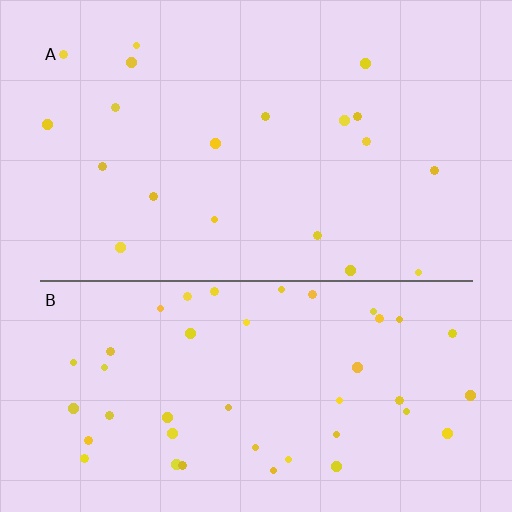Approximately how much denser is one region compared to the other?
Approximately 2.3× — region B over region A.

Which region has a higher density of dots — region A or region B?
B (the bottom).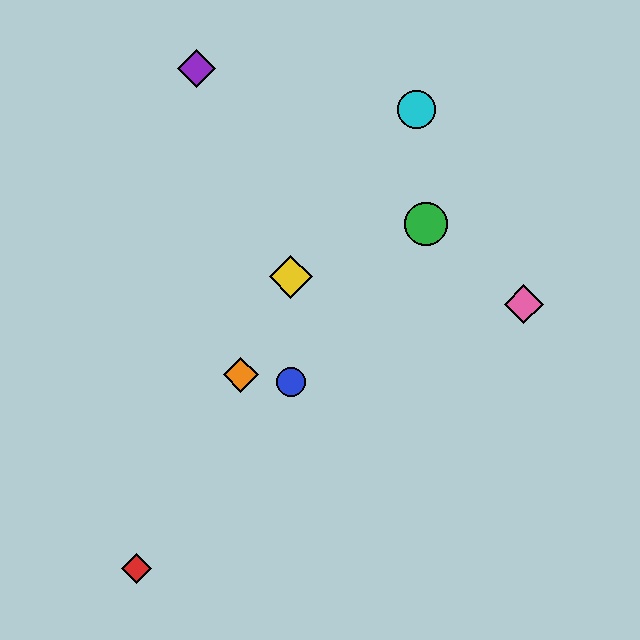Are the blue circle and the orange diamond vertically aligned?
No, the blue circle is at x≈291 and the orange diamond is at x≈241.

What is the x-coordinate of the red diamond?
The red diamond is at x≈136.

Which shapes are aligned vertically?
The blue circle, the yellow diamond are aligned vertically.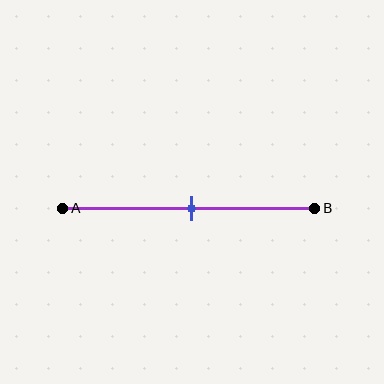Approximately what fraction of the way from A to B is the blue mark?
The blue mark is approximately 50% of the way from A to B.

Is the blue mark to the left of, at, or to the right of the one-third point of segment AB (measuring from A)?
The blue mark is to the right of the one-third point of segment AB.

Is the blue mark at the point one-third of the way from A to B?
No, the mark is at about 50% from A, not at the 33% one-third point.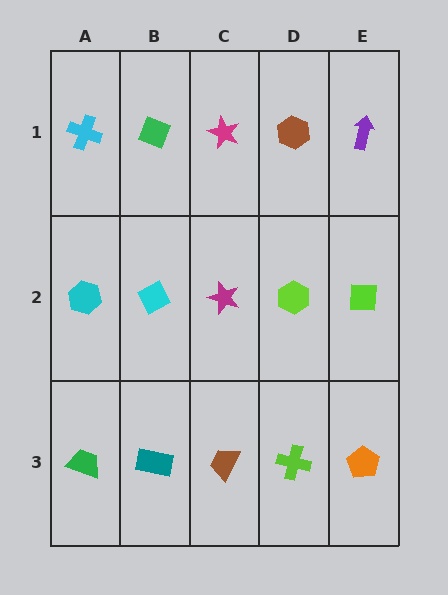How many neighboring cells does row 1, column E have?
2.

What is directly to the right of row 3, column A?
A teal rectangle.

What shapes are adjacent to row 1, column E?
A lime square (row 2, column E), a brown hexagon (row 1, column D).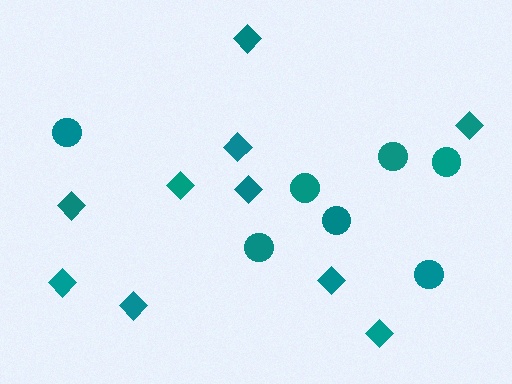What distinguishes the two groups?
There are 2 groups: one group of diamonds (10) and one group of circles (7).